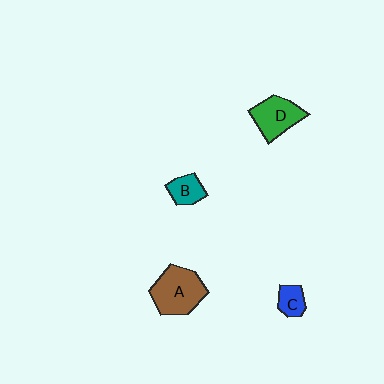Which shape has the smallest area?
Shape C (blue).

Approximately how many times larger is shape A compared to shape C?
Approximately 2.7 times.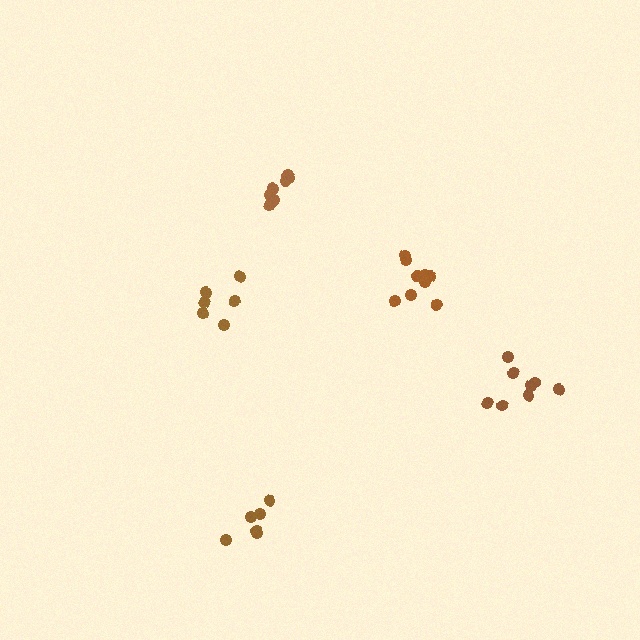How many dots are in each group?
Group 1: 8 dots, Group 2: 9 dots, Group 3: 6 dots, Group 4: 8 dots, Group 5: 6 dots (37 total).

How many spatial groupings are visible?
There are 5 spatial groupings.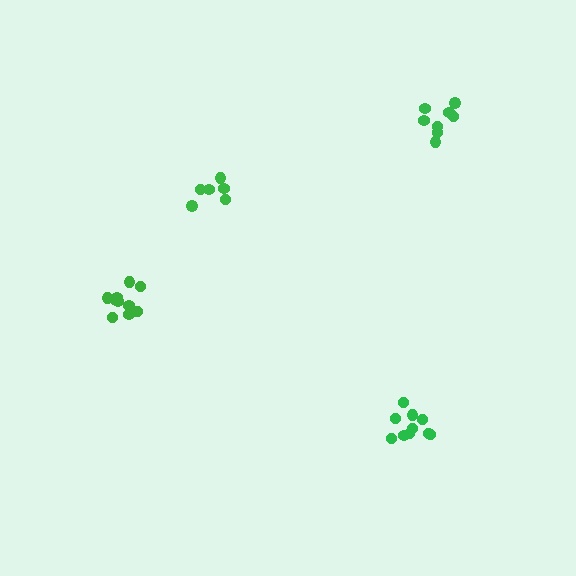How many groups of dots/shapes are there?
There are 4 groups.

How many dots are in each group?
Group 1: 10 dots, Group 2: 8 dots, Group 3: 10 dots, Group 4: 6 dots (34 total).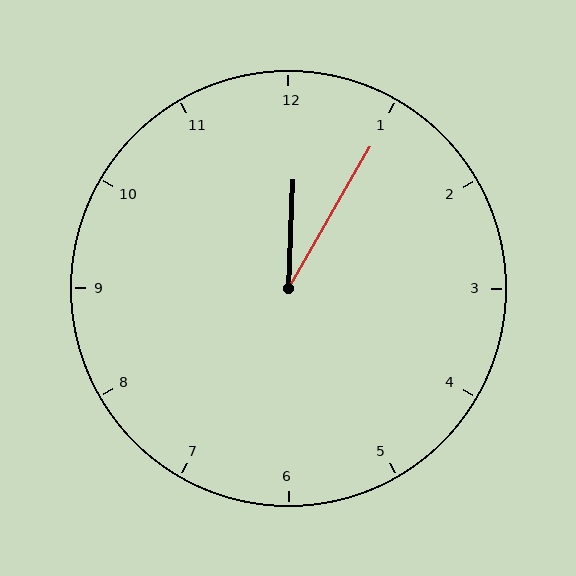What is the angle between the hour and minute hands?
Approximately 28 degrees.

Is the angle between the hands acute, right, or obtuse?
It is acute.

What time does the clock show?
12:05.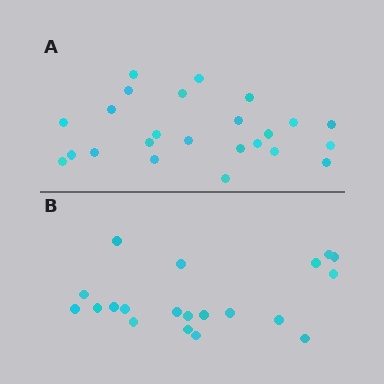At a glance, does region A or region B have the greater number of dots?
Region A (the top region) has more dots.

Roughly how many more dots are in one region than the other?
Region A has about 4 more dots than region B.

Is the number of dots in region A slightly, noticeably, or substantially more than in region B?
Region A has only slightly more — the two regions are fairly close. The ratio is roughly 1.2 to 1.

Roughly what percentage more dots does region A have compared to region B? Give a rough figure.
About 20% more.